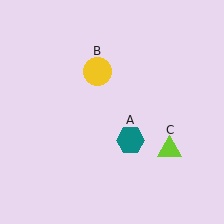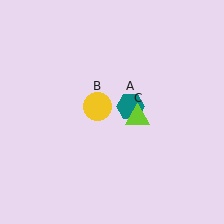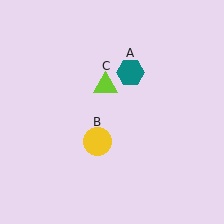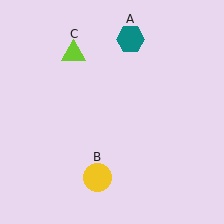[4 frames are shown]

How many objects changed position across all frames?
3 objects changed position: teal hexagon (object A), yellow circle (object B), lime triangle (object C).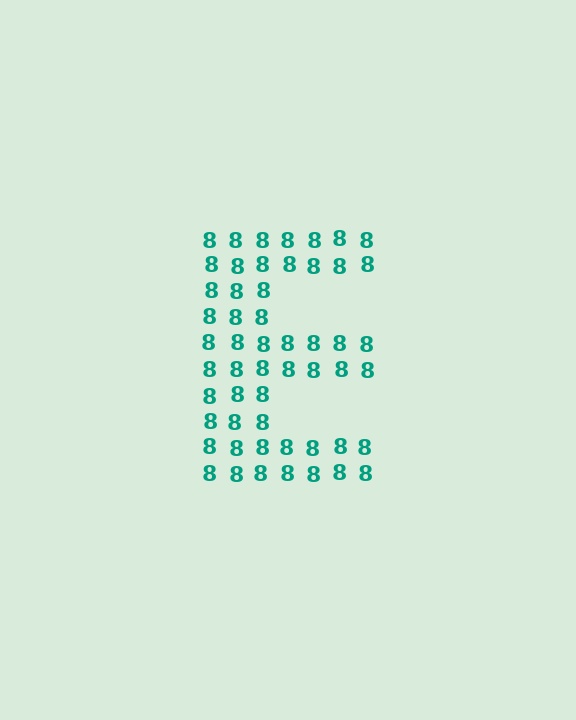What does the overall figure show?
The overall figure shows the letter E.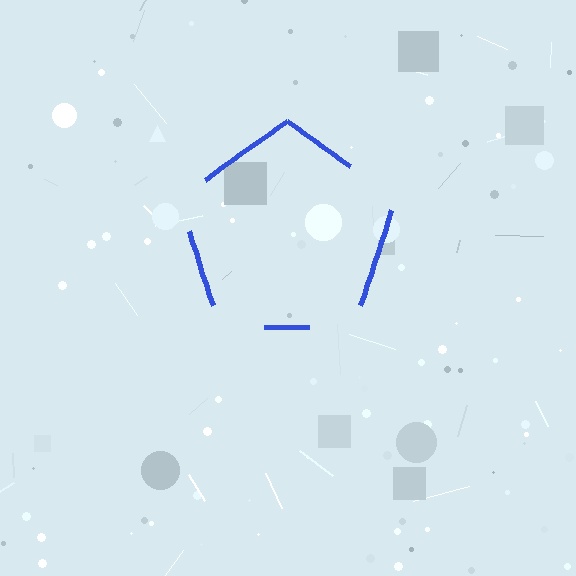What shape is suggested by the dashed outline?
The dashed outline suggests a pentagon.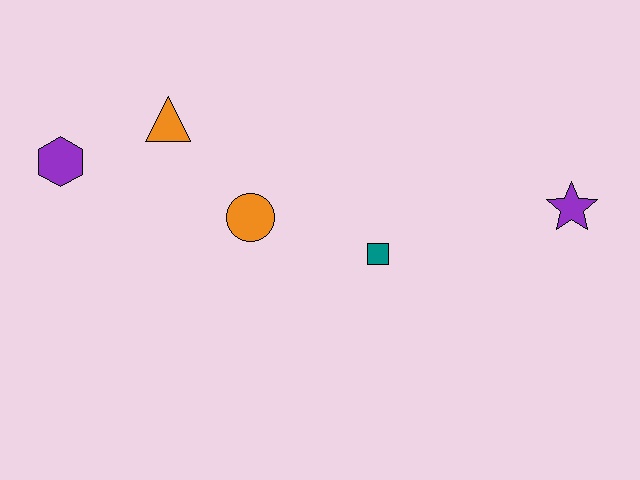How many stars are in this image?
There is 1 star.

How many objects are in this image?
There are 5 objects.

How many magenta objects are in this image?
There are no magenta objects.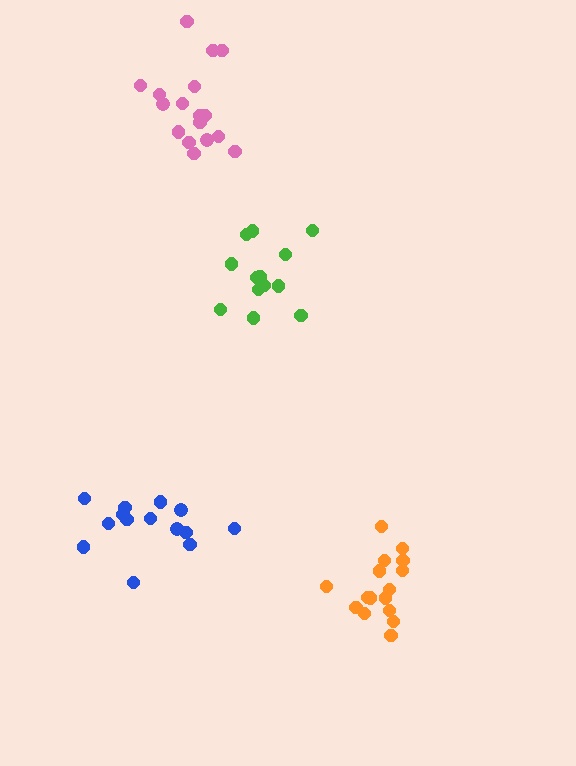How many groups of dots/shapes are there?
There are 4 groups.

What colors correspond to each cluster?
The clusters are colored: blue, pink, orange, green.